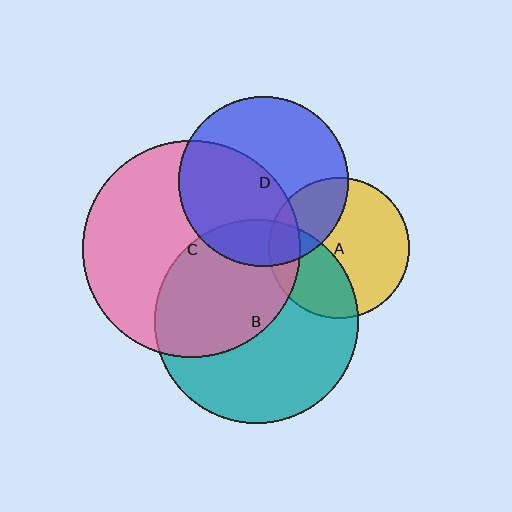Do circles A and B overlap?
Yes.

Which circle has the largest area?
Circle C (pink).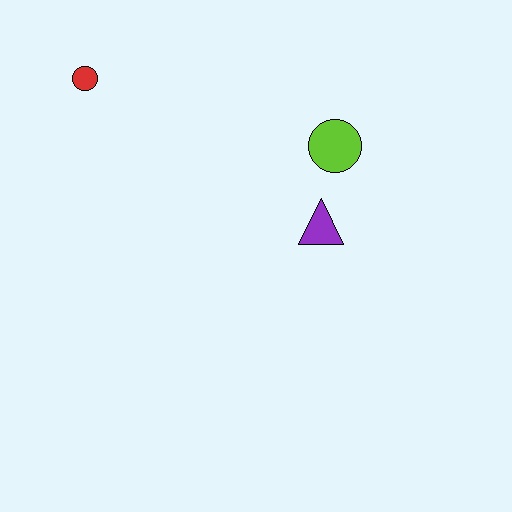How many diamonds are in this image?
There are no diamonds.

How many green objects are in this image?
There are no green objects.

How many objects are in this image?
There are 3 objects.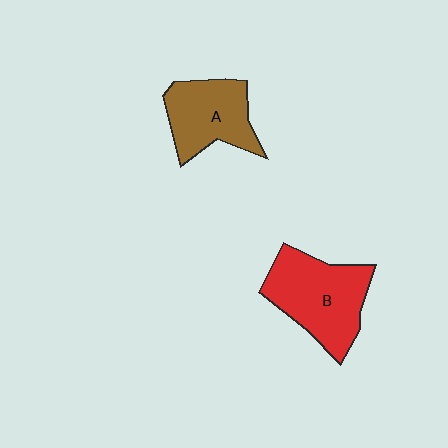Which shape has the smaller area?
Shape A (brown).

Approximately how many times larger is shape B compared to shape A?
Approximately 1.3 times.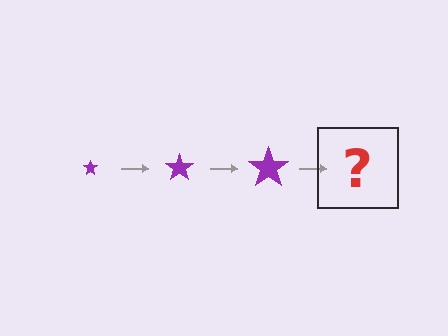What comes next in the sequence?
The next element should be a purple star, larger than the previous one.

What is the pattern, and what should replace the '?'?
The pattern is that the star gets progressively larger each step. The '?' should be a purple star, larger than the previous one.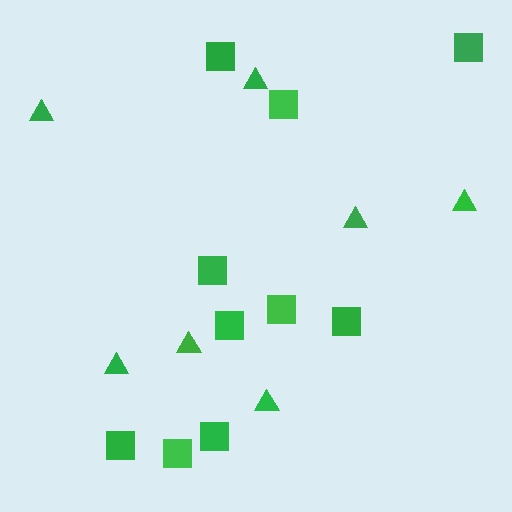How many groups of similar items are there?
There are 2 groups: one group of triangles (7) and one group of squares (10).